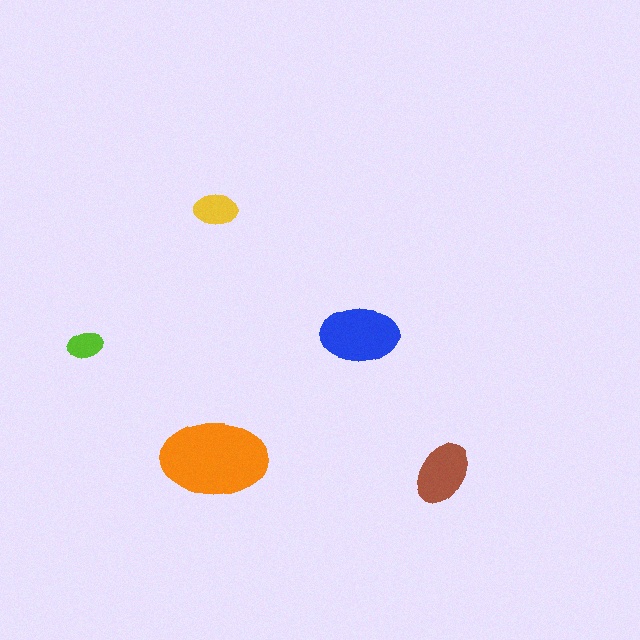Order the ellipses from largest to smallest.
the orange one, the blue one, the brown one, the yellow one, the lime one.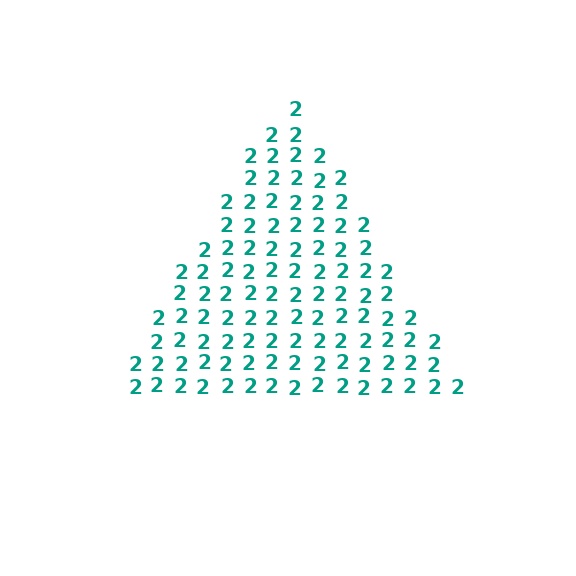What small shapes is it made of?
It is made of small digit 2's.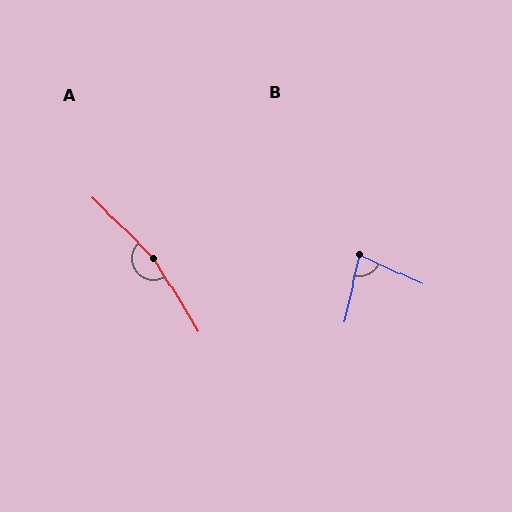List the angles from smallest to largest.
B (79°), A (166°).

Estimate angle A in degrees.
Approximately 166 degrees.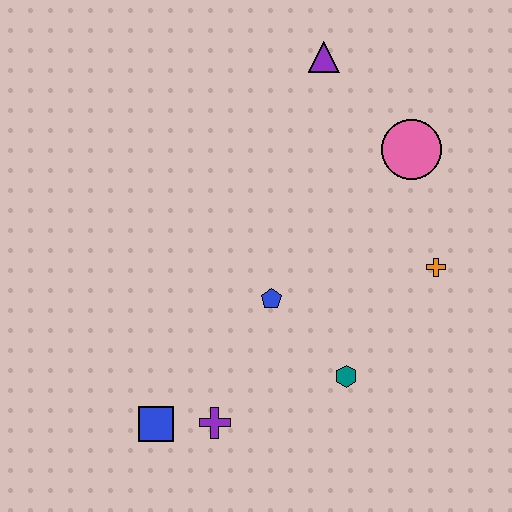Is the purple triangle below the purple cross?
No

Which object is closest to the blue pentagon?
The teal hexagon is closest to the blue pentagon.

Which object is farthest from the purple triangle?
The blue square is farthest from the purple triangle.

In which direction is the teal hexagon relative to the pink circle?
The teal hexagon is below the pink circle.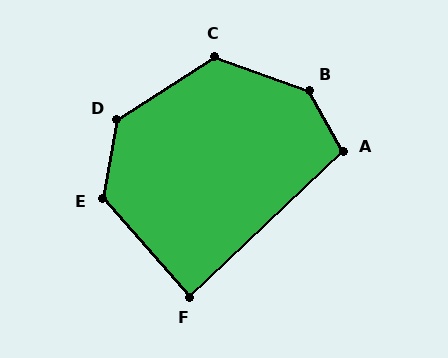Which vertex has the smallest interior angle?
F, at approximately 88 degrees.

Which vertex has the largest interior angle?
B, at approximately 139 degrees.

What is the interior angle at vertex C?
Approximately 127 degrees (obtuse).